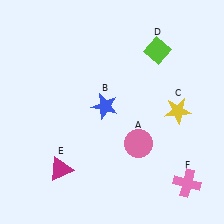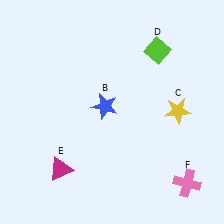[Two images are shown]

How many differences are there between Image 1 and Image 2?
There is 1 difference between the two images.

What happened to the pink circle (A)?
The pink circle (A) was removed in Image 2. It was in the bottom-right area of Image 1.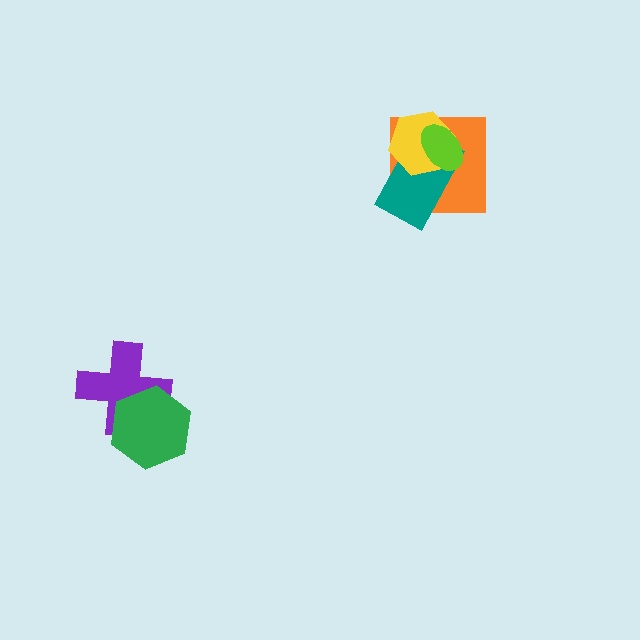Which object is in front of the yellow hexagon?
The lime ellipse is in front of the yellow hexagon.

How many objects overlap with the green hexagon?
1 object overlaps with the green hexagon.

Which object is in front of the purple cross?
The green hexagon is in front of the purple cross.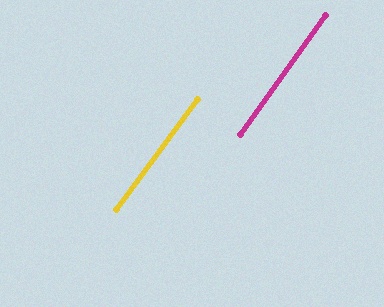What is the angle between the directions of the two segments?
Approximately 1 degree.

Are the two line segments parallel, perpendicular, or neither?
Parallel — their directions differ by only 0.8°.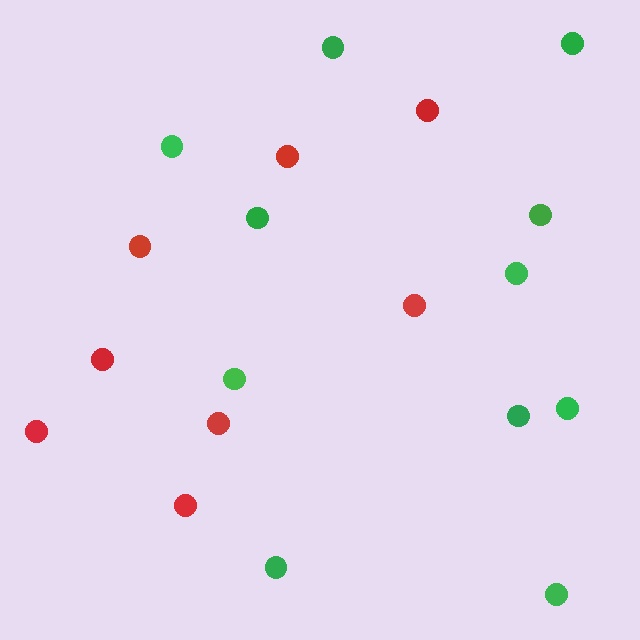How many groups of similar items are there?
There are 2 groups: one group of red circles (8) and one group of green circles (11).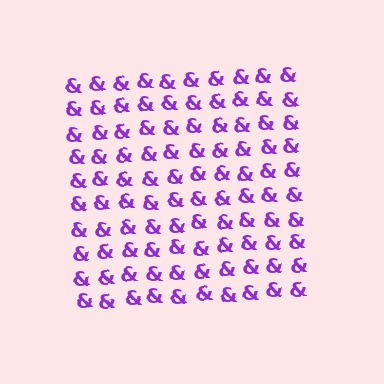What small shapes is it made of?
It is made of small ampersands.